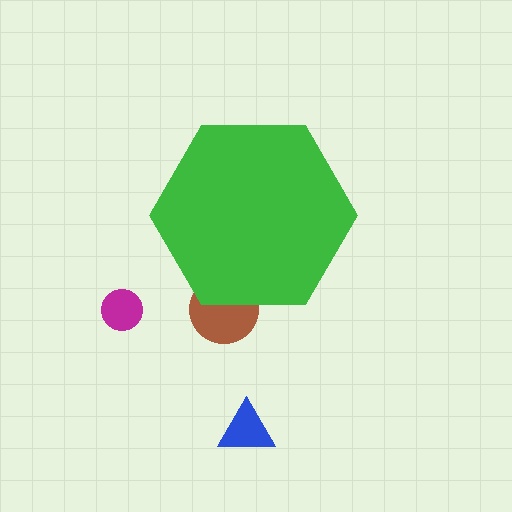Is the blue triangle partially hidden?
No, the blue triangle is fully visible.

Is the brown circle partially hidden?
Yes, the brown circle is partially hidden behind the green hexagon.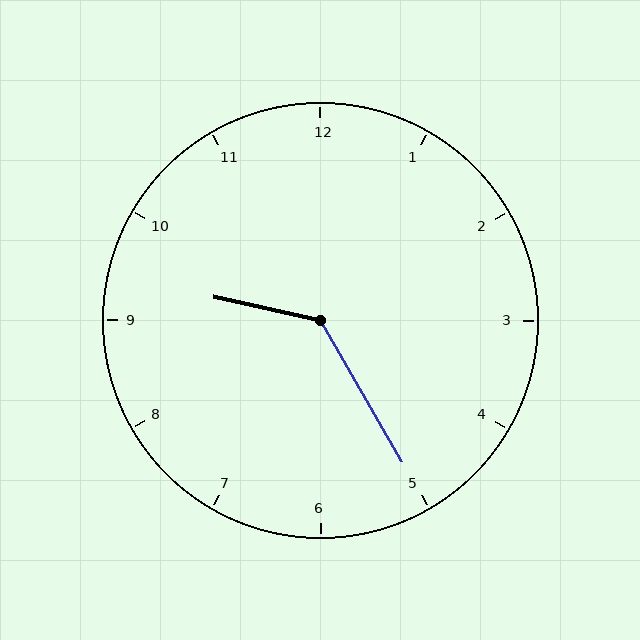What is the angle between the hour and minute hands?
Approximately 132 degrees.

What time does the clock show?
9:25.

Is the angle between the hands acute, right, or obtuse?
It is obtuse.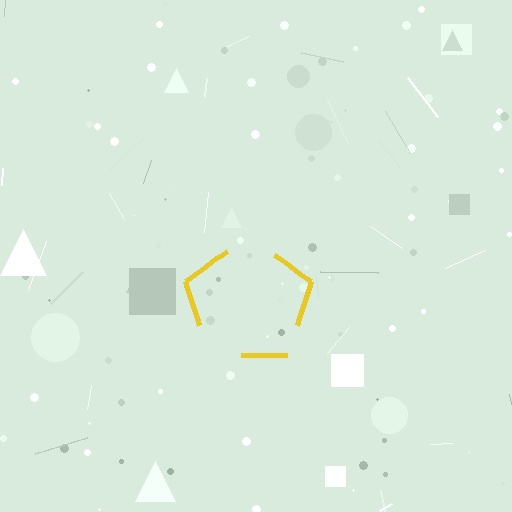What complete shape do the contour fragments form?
The contour fragments form a pentagon.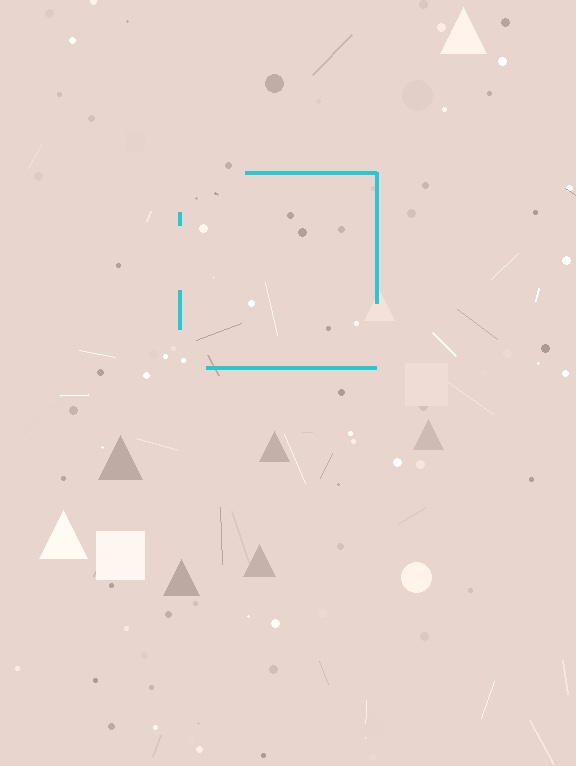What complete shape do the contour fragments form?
The contour fragments form a square.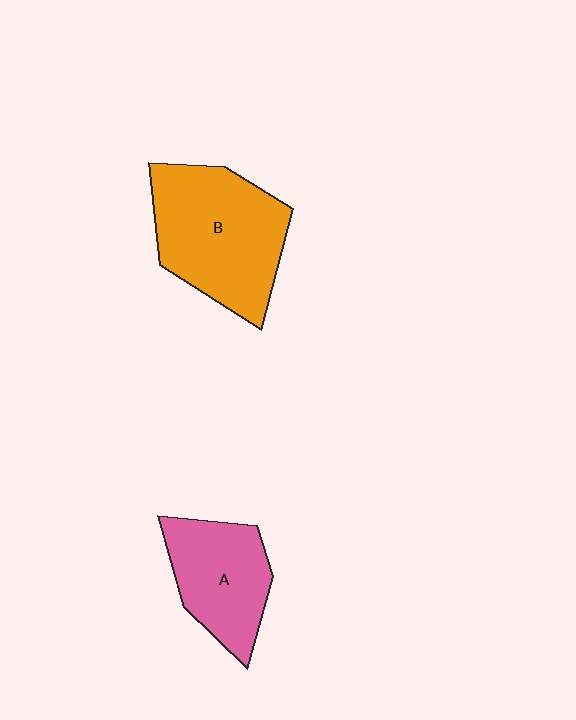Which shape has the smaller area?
Shape A (pink).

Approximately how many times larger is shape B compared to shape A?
Approximately 1.5 times.